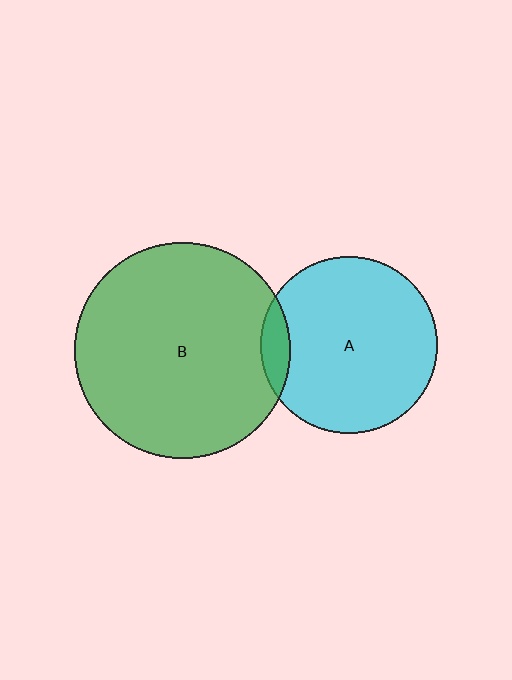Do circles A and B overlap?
Yes.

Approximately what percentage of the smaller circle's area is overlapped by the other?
Approximately 10%.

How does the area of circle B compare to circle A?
Approximately 1.5 times.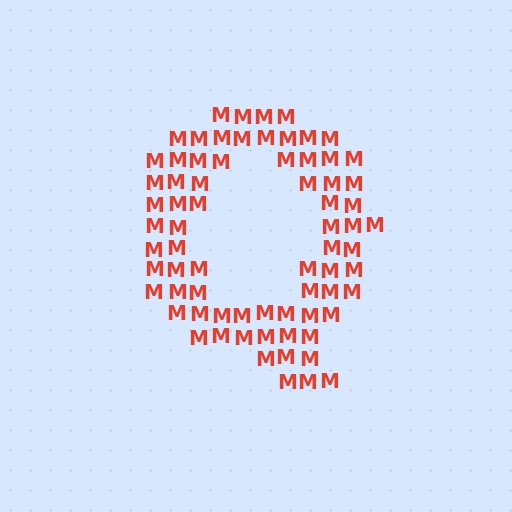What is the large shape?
The large shape is the letter Q.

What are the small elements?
The small elements are letter M's.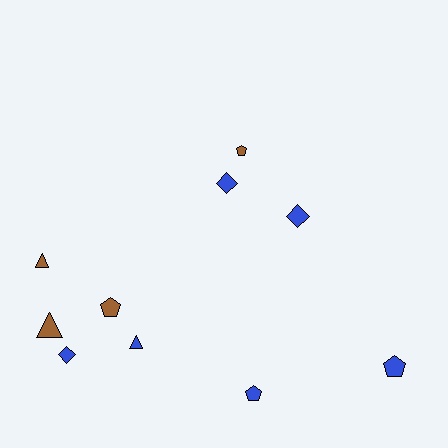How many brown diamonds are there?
There are no brown diamonds.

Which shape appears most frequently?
Pentagon, with 4 objects.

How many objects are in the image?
There are 10 objects.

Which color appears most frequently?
Blue, with 6 objects.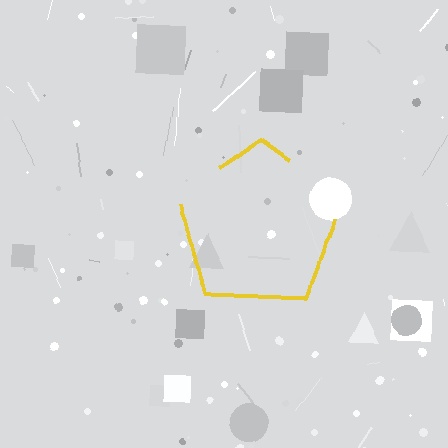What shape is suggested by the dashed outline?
The dashed outline suggests a pentagon.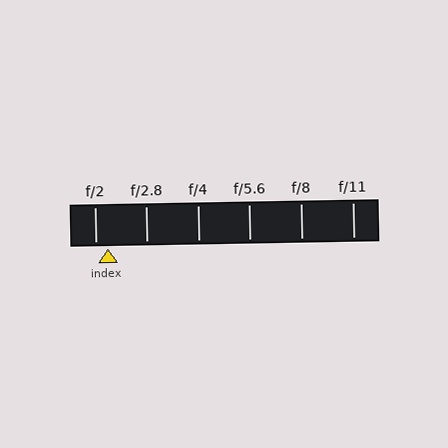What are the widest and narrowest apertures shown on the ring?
The widest aperture shown is f/2 and the narrowest is f/11.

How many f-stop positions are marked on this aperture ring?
There are 6 f-stop positions marked.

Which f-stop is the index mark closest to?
The index mark is closest to f/2.